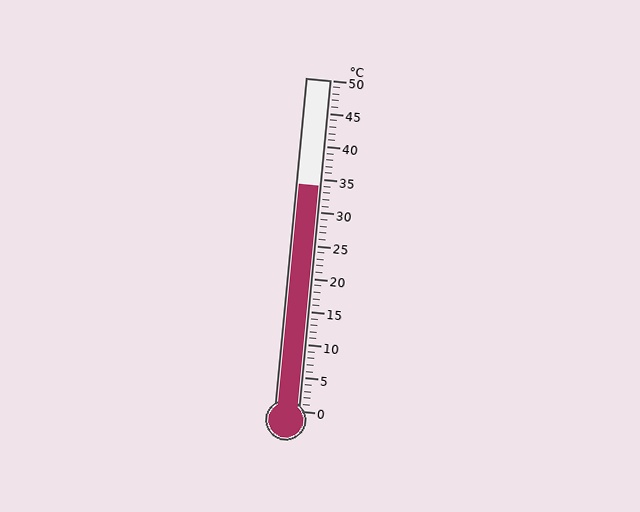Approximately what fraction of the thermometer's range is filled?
The thermometer is filled to approximately 70% of its range.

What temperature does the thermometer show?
The thermometer shows approximately 34°C.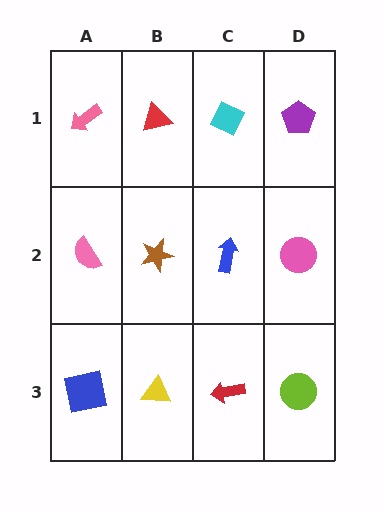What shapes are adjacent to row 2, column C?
A cyan diamond (row 1, column C), a red arrow (row 3, column C), a brown star (row 2, column B), a pink circle (row 2, column D).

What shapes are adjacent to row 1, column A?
A pink semicircle (row 2, column A), a red triangle (row 1, column B).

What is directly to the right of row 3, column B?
A red arrow.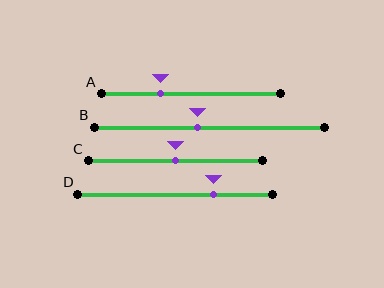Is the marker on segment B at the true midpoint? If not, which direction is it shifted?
No, the marker on segment B is shifted to the left by about 5% of the segment length.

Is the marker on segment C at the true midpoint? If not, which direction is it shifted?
Yes, the marker on segment C is at the true midpoint.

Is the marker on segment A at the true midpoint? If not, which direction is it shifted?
No, the marker on segment A is shifted to the left by about 17% of the segment length.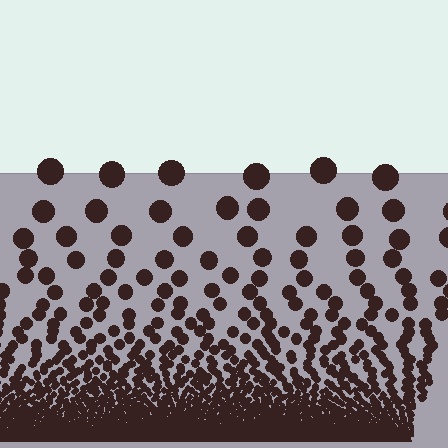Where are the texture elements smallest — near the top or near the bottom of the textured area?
Near the bottom.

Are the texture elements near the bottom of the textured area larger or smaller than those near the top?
Smaller. The gradient is inverted — elements near the bottom are smaller and denser.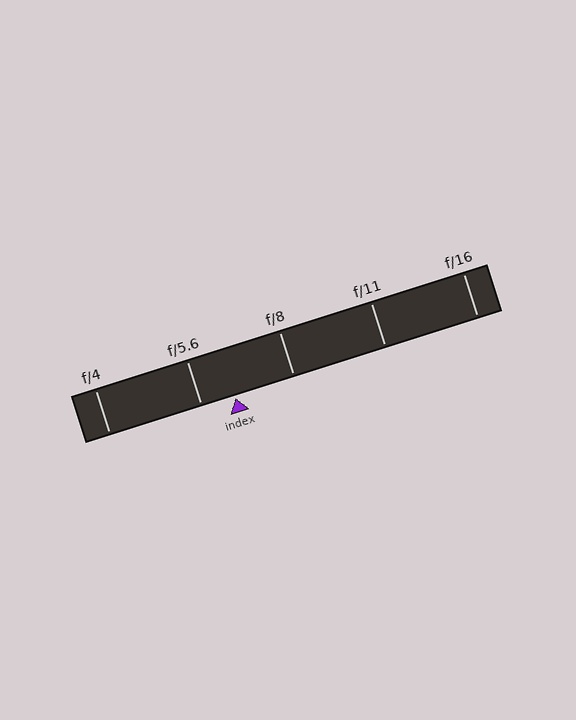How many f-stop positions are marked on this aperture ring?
There are 5 f-stop positions marked.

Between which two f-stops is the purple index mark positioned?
The index mark is between f/5.6 and f/8.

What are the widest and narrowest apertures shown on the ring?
The widest aperture shown is f/4 and the narrowest is f/16.